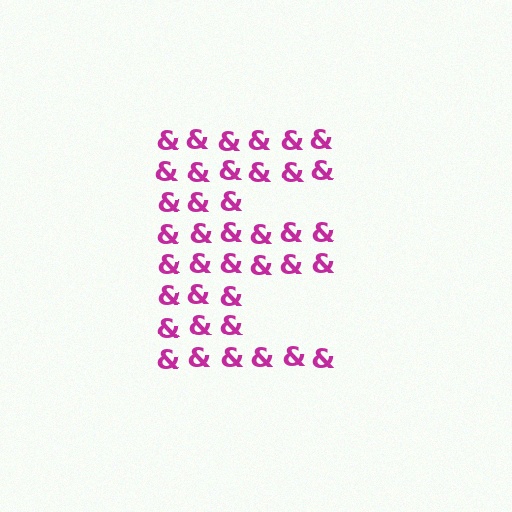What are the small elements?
The small elements are ampersands.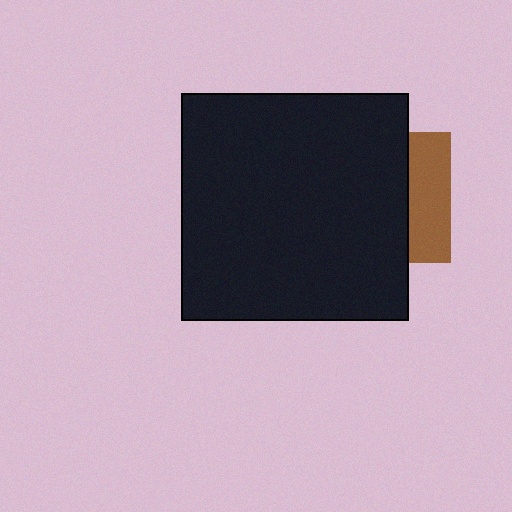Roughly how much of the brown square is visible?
A small part of it is visible (roughly 32%).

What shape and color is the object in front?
The object in front is a black square.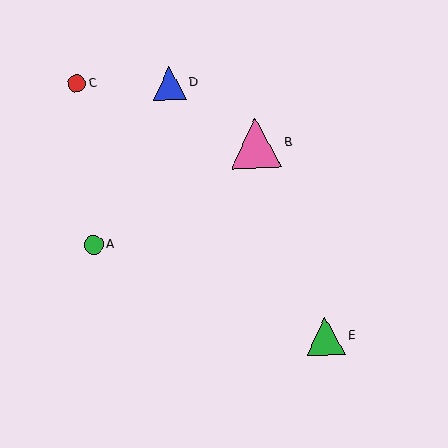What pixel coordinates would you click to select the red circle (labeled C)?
Click at (77, 83) to select the red circle C.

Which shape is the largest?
The pink triangle (labeled B) is the largest.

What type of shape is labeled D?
Shape D is a blue triangle.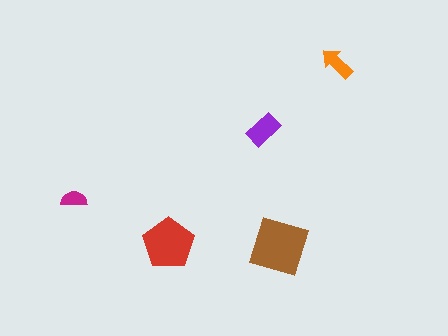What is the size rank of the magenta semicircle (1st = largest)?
5th.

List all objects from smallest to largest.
The magenta semicircle, the orange arrow, the purple rectangle, the red pentagon, the brown diamond.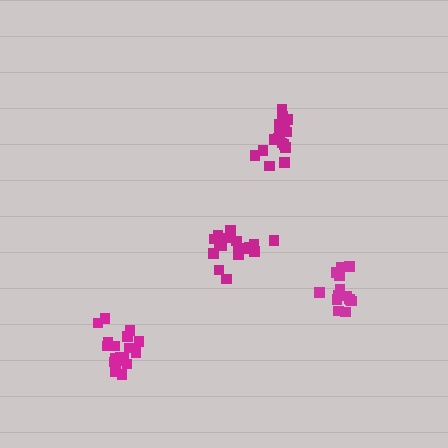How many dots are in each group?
Group 1: 16 dots, Group 2: 19 dots, Group 3: 14 dots, Group 4: 17 dots (66 total).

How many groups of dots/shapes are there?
There are 4 groups.